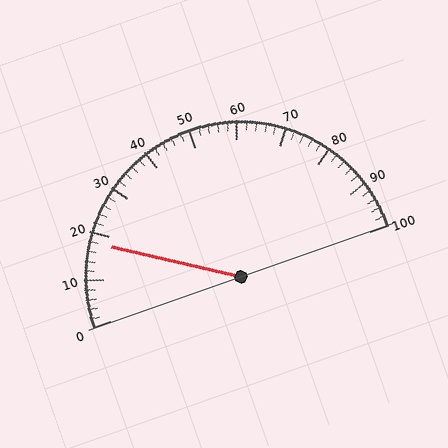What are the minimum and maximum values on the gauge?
The gauge ranges from 0 to 100.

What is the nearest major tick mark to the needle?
The nearest major tick mark is 20.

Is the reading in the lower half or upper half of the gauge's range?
The reading is in the lower half of the range (0 to 100).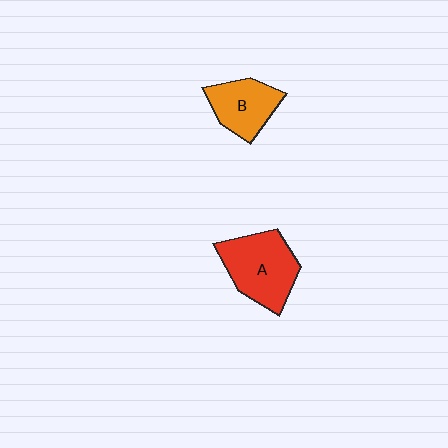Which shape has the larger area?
Shape A (red).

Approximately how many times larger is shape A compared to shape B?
Approximately 1.4 times.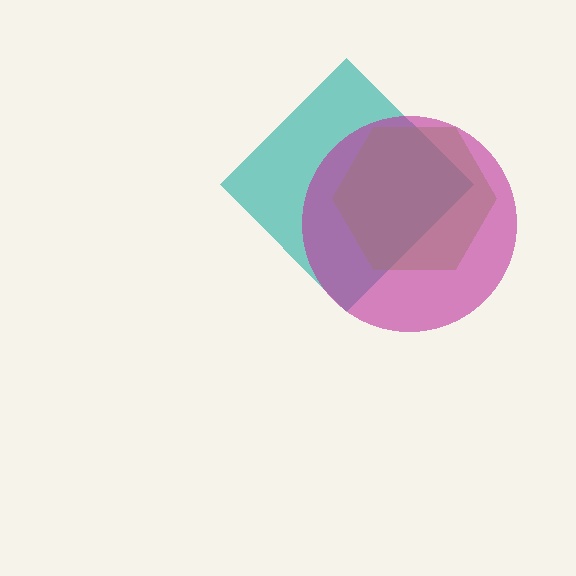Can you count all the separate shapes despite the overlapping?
Yes, there are 3 separate shapes.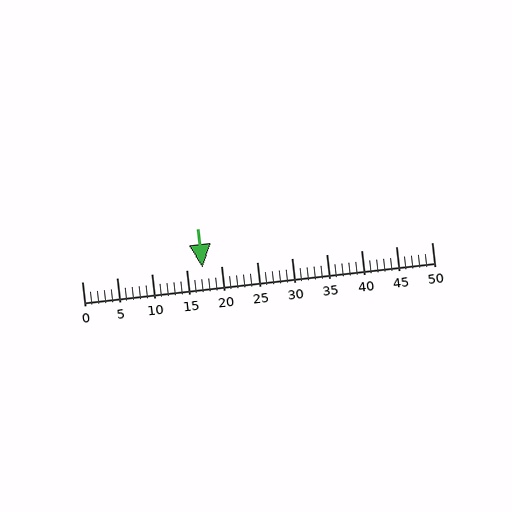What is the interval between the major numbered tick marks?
The major tick marks are spaced 5 units apart.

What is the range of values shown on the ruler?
The ruler shows values from 0 to 50.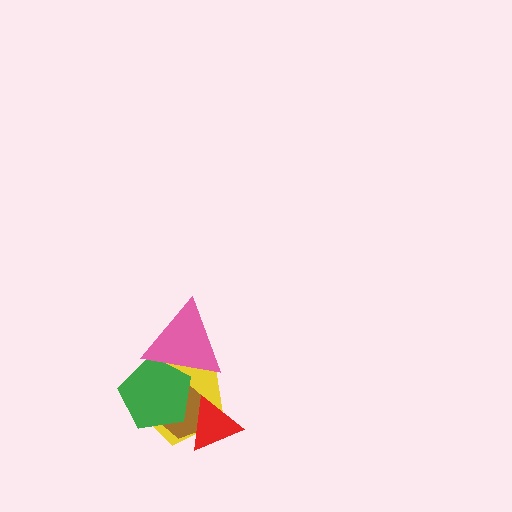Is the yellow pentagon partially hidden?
Yes, it is partially covered by another shape.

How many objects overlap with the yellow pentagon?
4 objects overlap with the yellow pentagon.